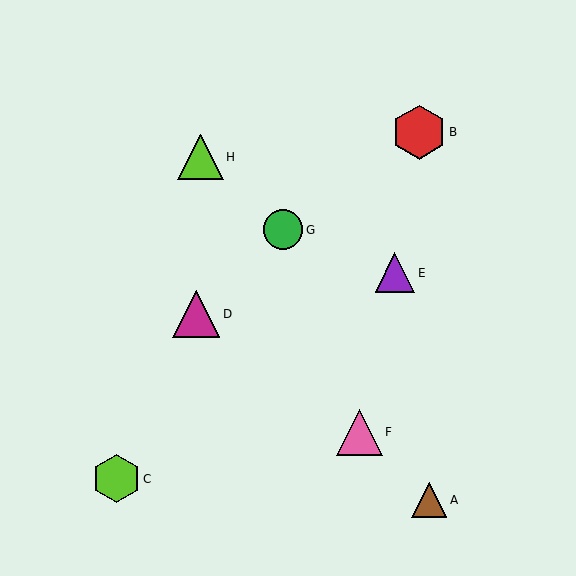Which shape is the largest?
The red hexagon (labeled B) is the largest.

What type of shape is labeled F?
Shape F is a pink triangle.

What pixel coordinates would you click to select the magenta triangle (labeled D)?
Click at (196, 314) to select the magenta triangle D.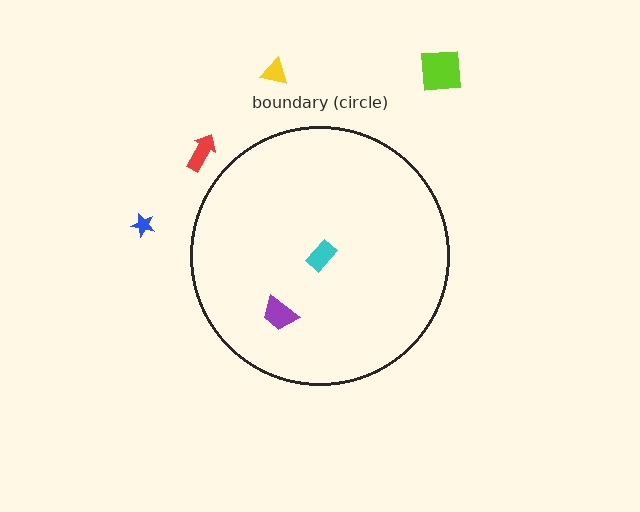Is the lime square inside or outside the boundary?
Outside.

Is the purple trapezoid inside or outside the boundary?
Inside.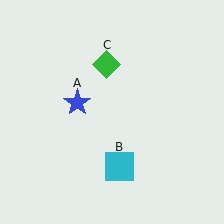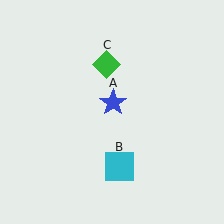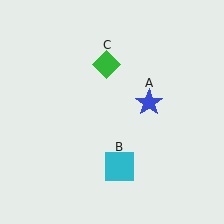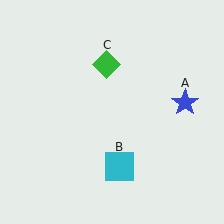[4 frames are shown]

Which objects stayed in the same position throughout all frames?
Cyan square (object B) and green diamond (object C) remained stationary.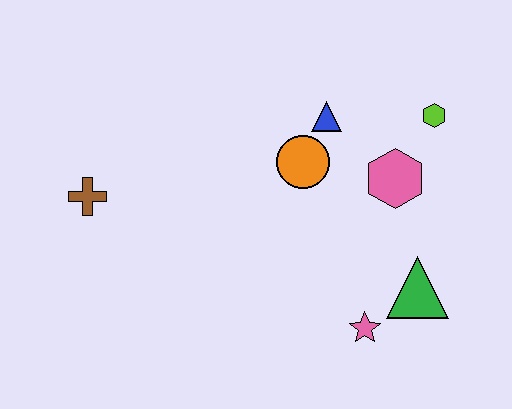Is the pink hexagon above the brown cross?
Yes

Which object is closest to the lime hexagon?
The pink hexagon is closest to the lime hexagon.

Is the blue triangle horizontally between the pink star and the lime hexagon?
No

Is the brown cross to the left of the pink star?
Yes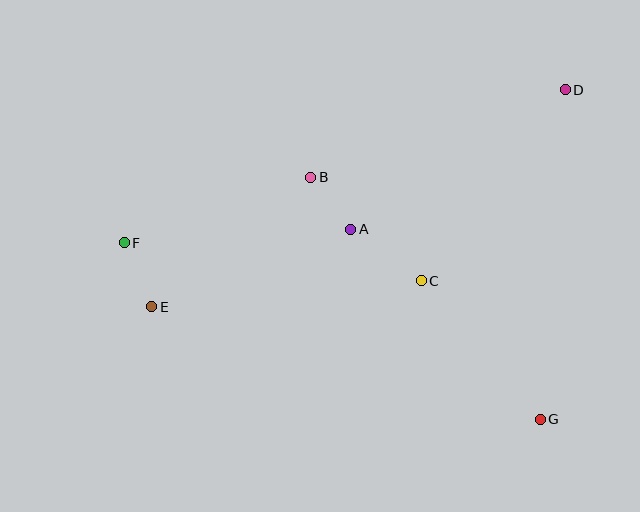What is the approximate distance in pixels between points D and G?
The distance between D and G is approximately 331 pixels.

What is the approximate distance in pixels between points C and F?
The distance between C and F is approximately 300 pixels.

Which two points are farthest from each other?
Points D and E are farthest from each other.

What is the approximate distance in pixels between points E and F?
The distance between E and F is approximately 70 pixels.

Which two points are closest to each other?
Points A and B are closest to each other.